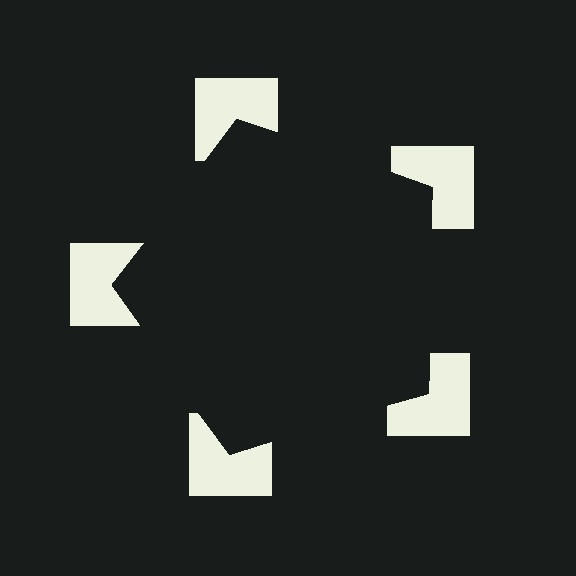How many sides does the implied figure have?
5 sides.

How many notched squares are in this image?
There are 5 — one at each vertex of the illusory pentagon.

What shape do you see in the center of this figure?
An illusory pentagon — its edges are inferred from the aligned wedge cuts in the notched squares, not physically drawn.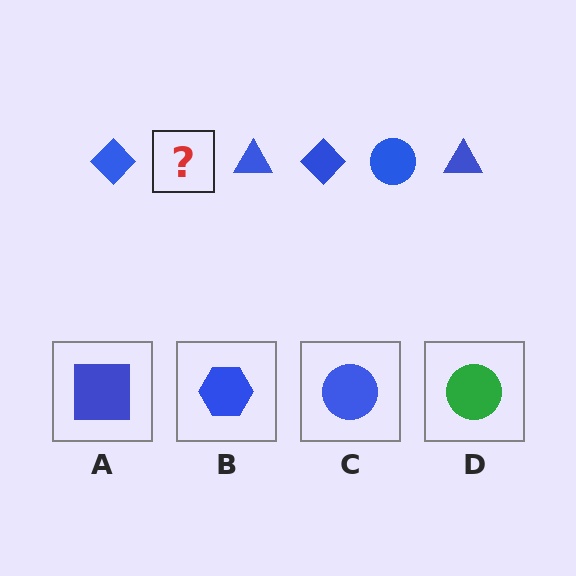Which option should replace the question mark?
Option C.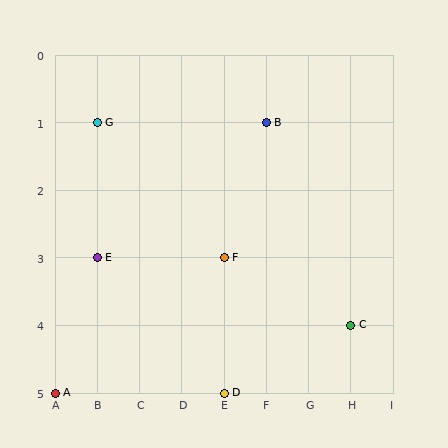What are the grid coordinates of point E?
Point E is at grid coordinates (B, 3).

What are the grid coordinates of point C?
Point C is at grid coordinates (H, 4).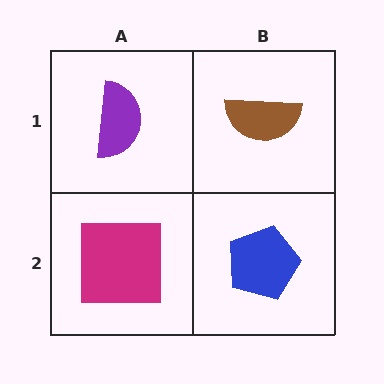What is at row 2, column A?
A magenta square.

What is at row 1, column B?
A brown semicircle.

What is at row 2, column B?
A blue pentagon.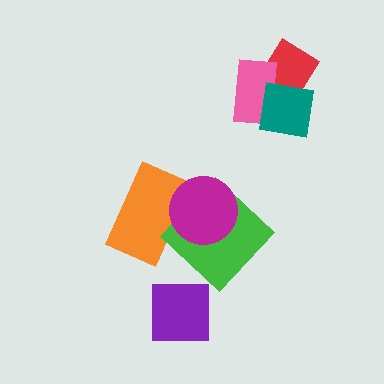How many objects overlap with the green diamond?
2 objects overlap with the green diamond.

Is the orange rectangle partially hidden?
Yes, it is partially covered by another shape.